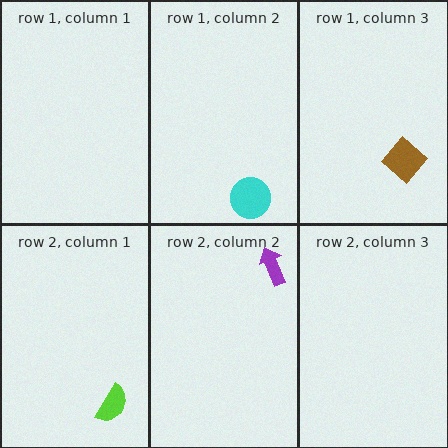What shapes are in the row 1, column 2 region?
The cyan circle.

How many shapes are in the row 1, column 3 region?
1.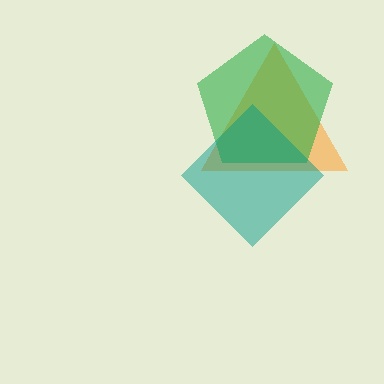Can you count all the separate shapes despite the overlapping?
Yes, there are 3 separate shapes.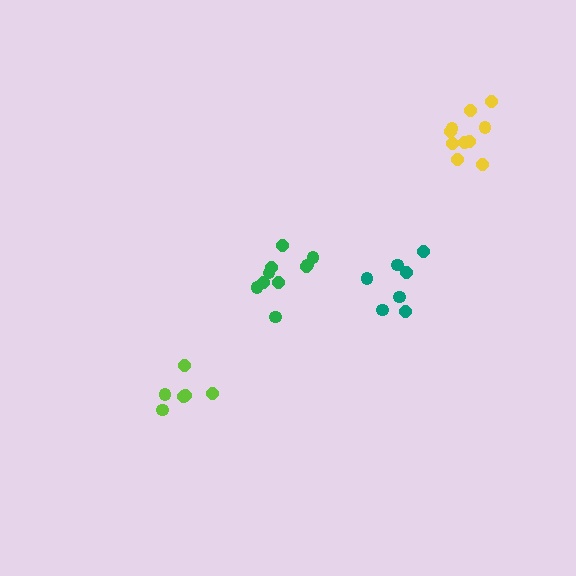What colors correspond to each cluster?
The clusters are colored: green, lime, yellow, teal.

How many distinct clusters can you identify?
There are 4 distinct clusters.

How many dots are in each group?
Group 1: 10 dots, Group 2: 6 dots, Group 3: 10 dots, Group 4: 7 dots (33 total).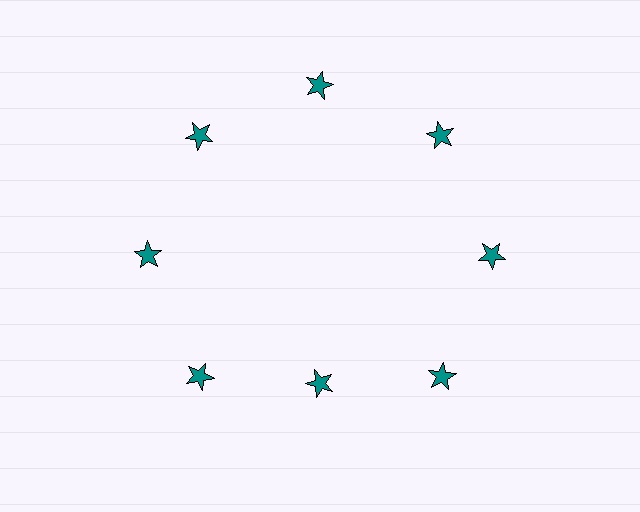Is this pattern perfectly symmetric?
No. The 8 teal stars are arranged in a ring, but one element near the 6 o'clock position is pulled inward toward the center, breaking the 8-fold rotational symmetry.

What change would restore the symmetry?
The symmetry would be restored by moving it outward, back onto the ring so that all 8 stars sit at equal angles and equal distance from the center.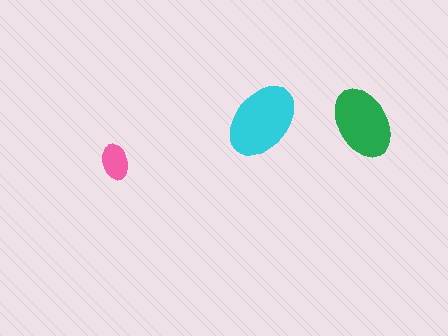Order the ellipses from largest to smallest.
the cyan one, the green one, the pink one.